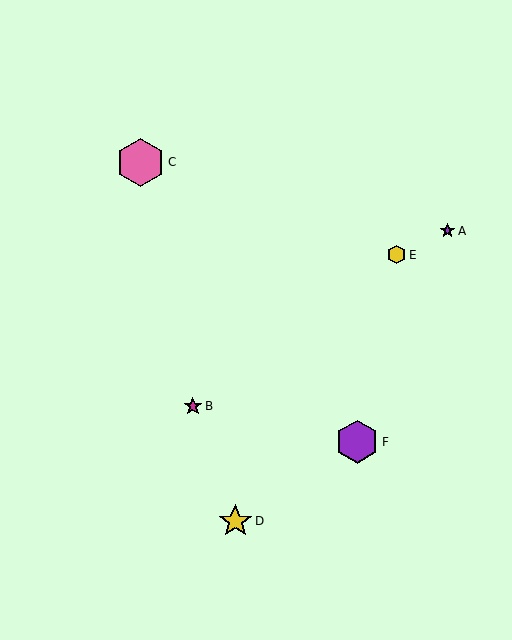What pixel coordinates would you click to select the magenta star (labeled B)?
Click at (193, 406) to select the magenta star B.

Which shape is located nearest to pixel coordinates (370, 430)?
The purple hexagon (labeled F) at (357, 442) is nearest to that location.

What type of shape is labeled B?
Shape B is a magenta star.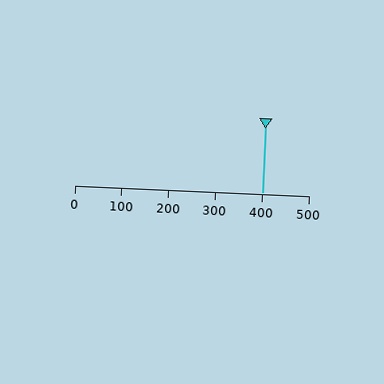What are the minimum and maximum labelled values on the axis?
The axis runs from 0 to 500.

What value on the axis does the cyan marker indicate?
The marker indicates approximately 400.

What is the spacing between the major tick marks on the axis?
The major ticks are spaced 100 apart.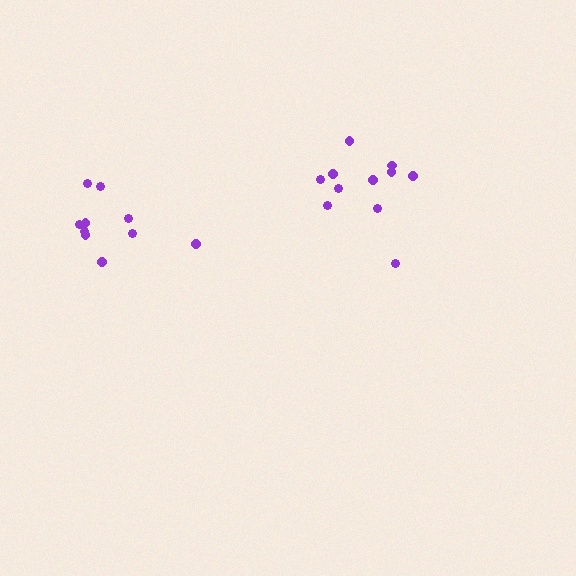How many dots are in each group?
Group 1: 11 dots, Group 2: 10 dots (21 total).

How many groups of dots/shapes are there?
There are 2 groups.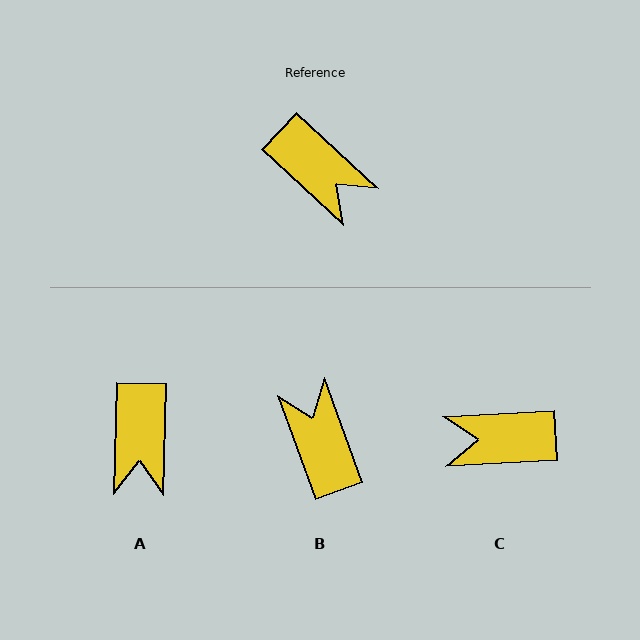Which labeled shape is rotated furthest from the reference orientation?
B, about 153 degrees away.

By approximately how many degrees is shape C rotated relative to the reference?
Approximately 134 degrees clockwise.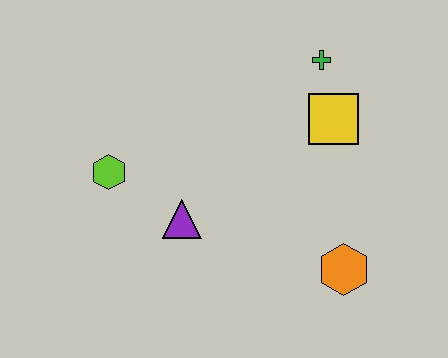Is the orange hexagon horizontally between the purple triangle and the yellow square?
No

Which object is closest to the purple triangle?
The lime hexagon is closest to the purple triangle.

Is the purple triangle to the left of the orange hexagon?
Yes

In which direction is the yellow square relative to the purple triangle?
The yellow square is to the right of the purple triangle.